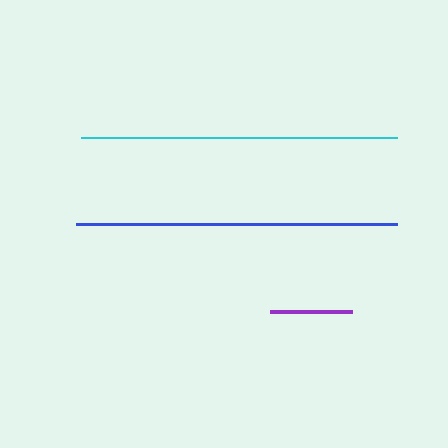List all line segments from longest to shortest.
From longest to shortest: blue, cyan, purple.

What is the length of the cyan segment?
The cyan segment is approximately 316 pixels long.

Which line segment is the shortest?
The purple line is the shortest at approximately 83 pixels.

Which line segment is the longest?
The blue line is the longest at approximately 320 pixels.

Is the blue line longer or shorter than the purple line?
The blue line is longer than the purple line.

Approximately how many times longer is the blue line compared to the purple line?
The blue line is approximately 3.9 times the length of the purple line.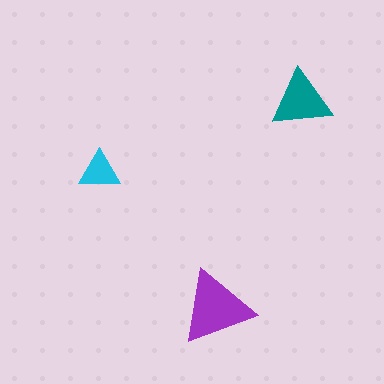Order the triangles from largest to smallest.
the purple one, the teal one, the cyan one.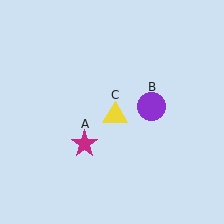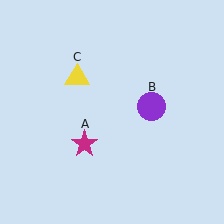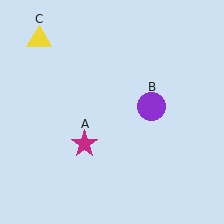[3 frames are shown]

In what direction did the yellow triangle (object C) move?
The yellow triangle (object C) moved up and to the left.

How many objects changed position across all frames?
1 object changed position: yellow triangle (object C).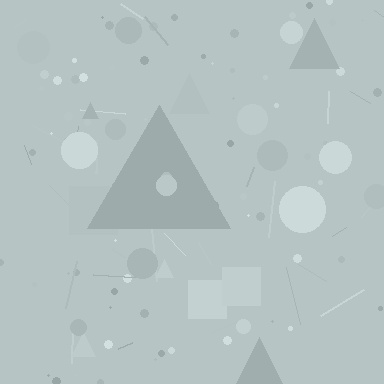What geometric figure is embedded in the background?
A triangle is embedded in the background.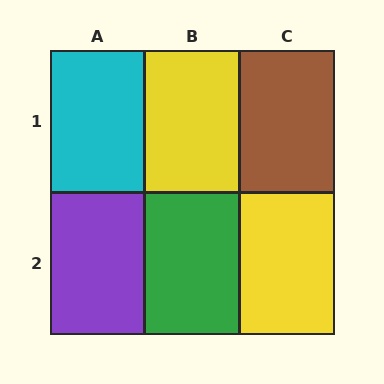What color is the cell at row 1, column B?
Yellow.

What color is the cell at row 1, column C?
Brown.